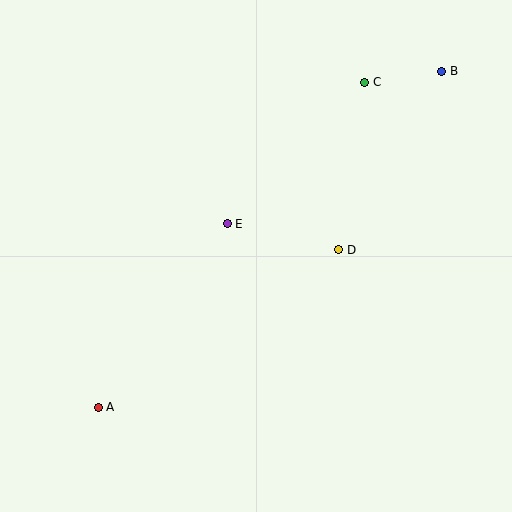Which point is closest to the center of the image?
Point E at (227, 224) is closest to the center.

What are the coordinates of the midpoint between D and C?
The midpoint between D and C is at (352, 166).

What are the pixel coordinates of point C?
Point C is at (365, 82).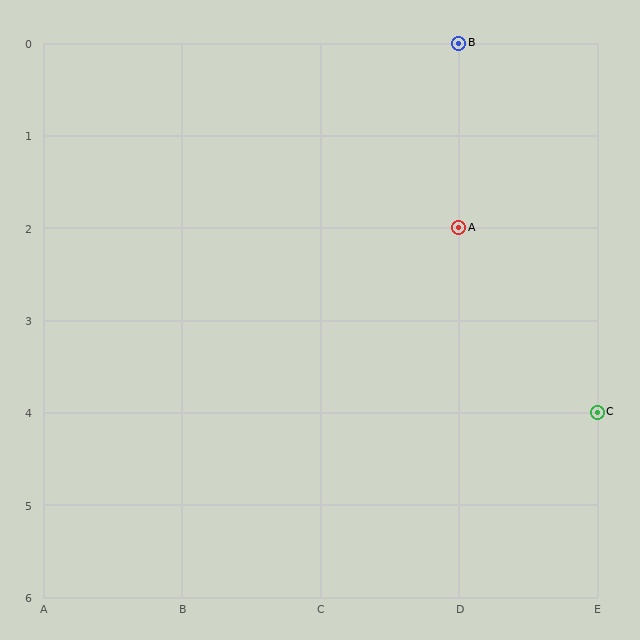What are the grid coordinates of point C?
Point C is at grid coordinates (E, 4).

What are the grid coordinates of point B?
Point B is at grid coordinates (D, 0).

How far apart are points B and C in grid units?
Points B and C are 1 column and 4 rows apart (about 4.1 grid units diagonally).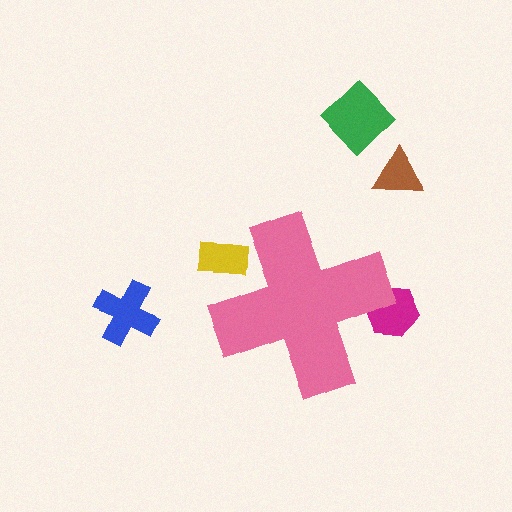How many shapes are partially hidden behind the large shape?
2 shapes are partially hidden.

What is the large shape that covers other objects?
A pink cross.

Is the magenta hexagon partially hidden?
Yes, the magenta hexagon is partially hidden behind the pink cross.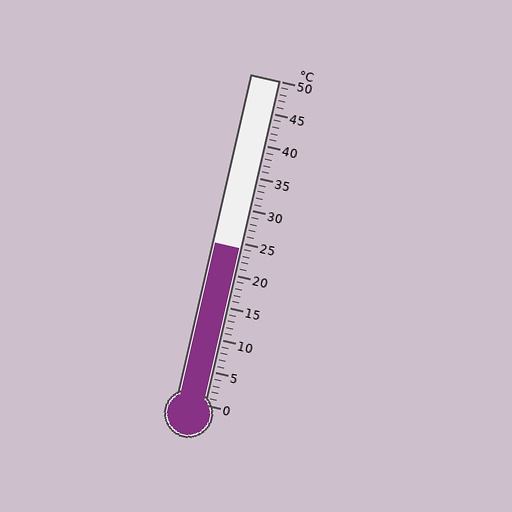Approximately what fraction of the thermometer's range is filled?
The thermometer is filled to approximately 50% of its range.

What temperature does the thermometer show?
The thermometer shows approximately 24°C.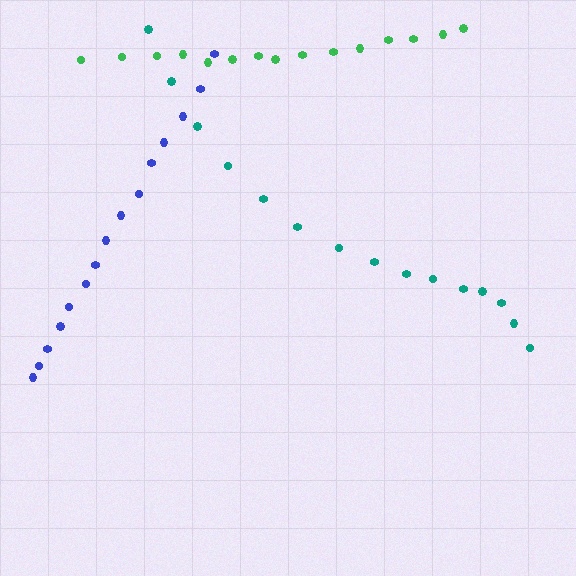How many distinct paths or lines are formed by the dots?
There are 3 distinct paths.